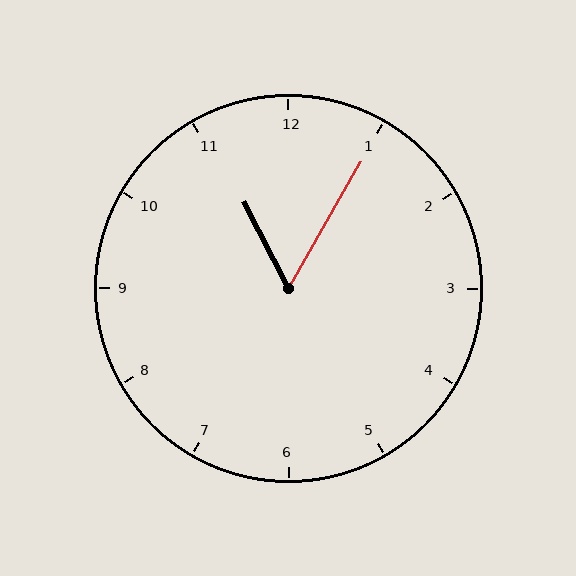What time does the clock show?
11:05.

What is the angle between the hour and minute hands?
Approximately 58 degrees.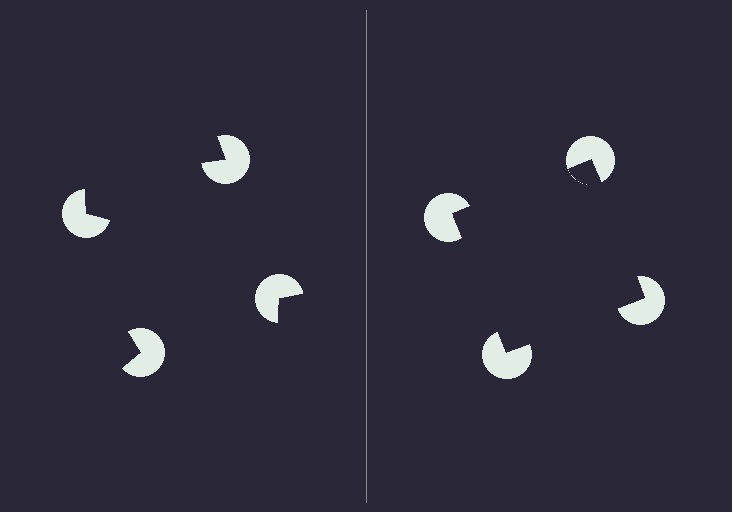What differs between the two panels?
The pac-man discs are positioned identically on both sides; only the wedge orientations differ. On the right they align to a square; on the left they are misaligned.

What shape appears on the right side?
An illusory square.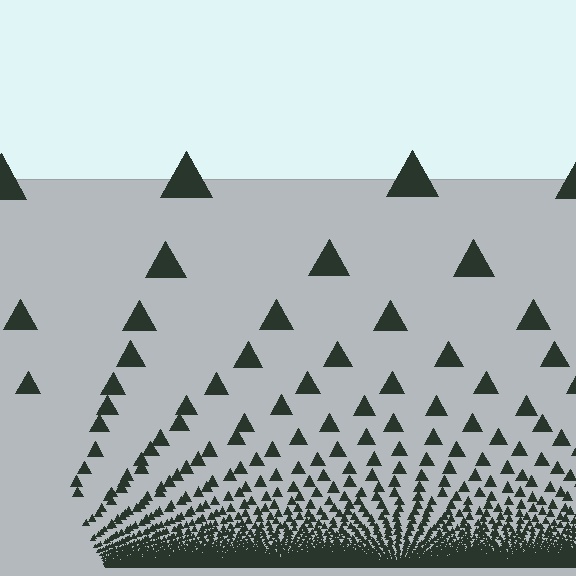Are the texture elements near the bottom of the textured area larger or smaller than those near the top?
Smaller. The gradient is inverted — elements near the bottom are smaller and denser.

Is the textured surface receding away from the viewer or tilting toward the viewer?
The surface appears to tilt toward the viewer. Texture elements get larger and sparser toward the top.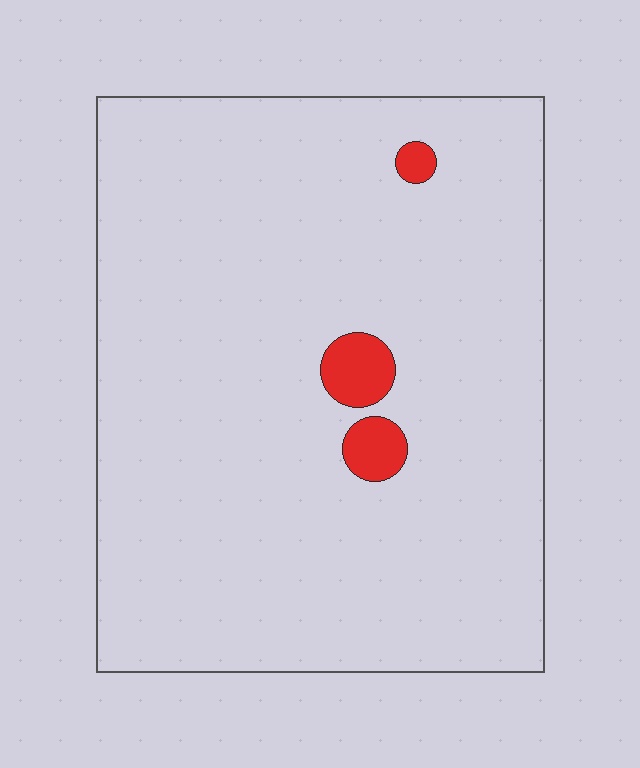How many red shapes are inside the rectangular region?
3.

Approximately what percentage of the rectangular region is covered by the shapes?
Approximately 5%.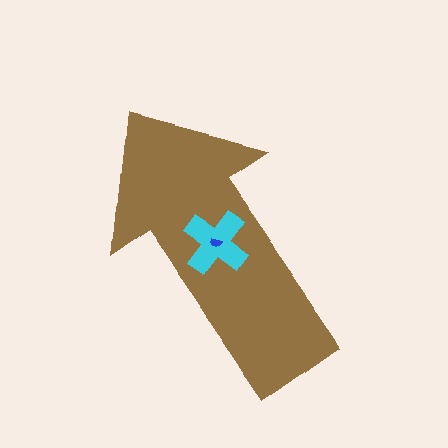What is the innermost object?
The blue semicircle.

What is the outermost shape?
The brown arrow.